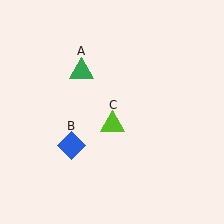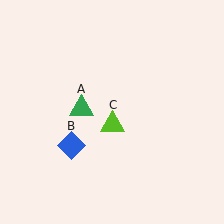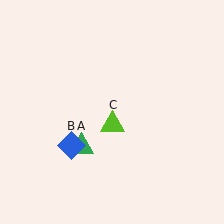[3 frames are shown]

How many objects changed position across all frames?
1 object changed position: green triangle (object A).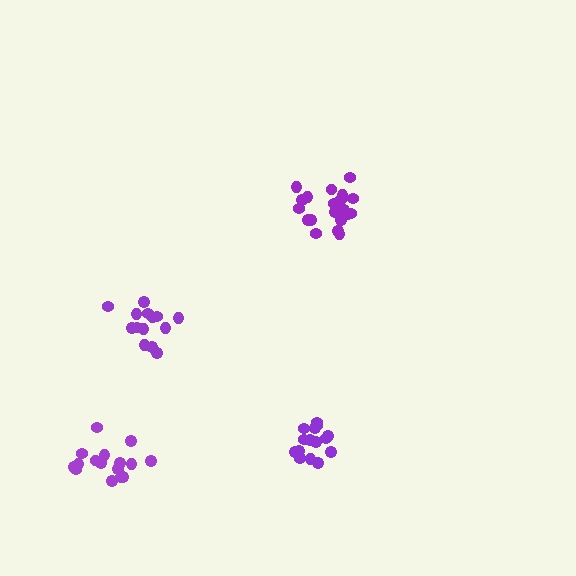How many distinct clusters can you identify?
There are 4 distinct clusters.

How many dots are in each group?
Group 1: 16 dots, Group 2: 20 dots, Group 3: 14 dots, Group 4: 16 dots (66 total).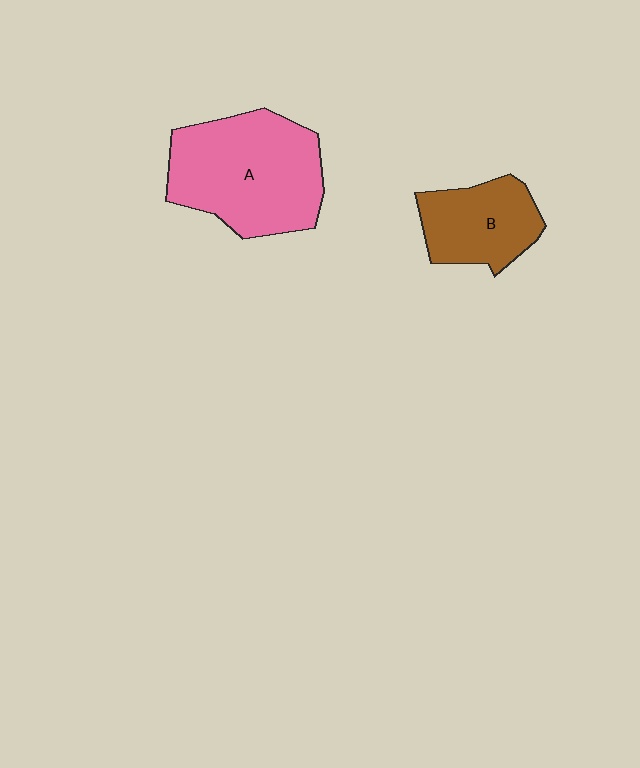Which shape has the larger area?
Shape A (pink).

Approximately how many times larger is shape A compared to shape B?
Approximately 1.8 times.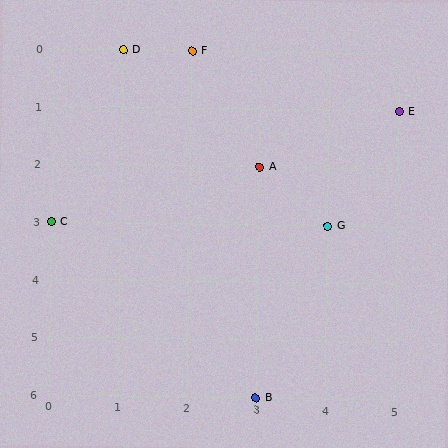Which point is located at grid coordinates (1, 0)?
Point D is at (1, 0).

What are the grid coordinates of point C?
Point C is at grid coordinates (0, 3).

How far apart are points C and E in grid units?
Points C and E are 5 columns and 2 rows apart (about 5.4 grid units diagonally).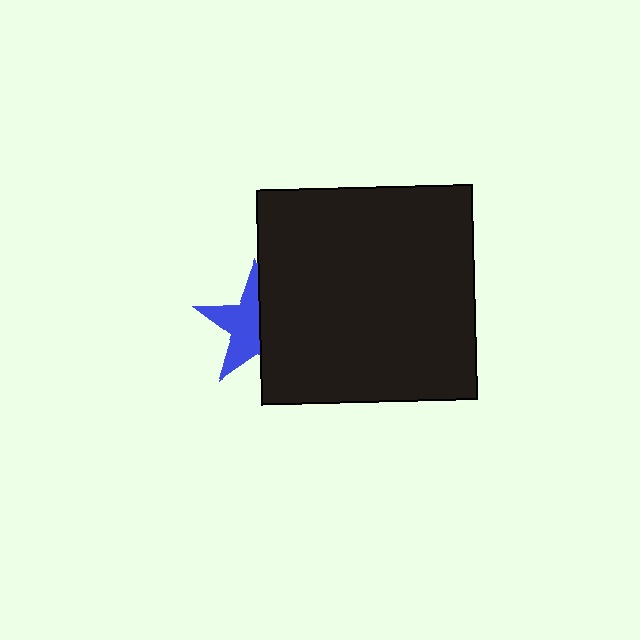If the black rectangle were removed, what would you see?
You would see the complete blue star.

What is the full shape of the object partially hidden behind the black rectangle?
The partially hidden object is a blue star.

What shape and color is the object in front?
The object in front is a black rectangle.